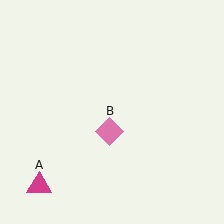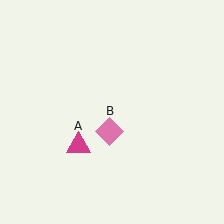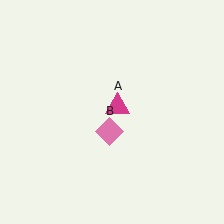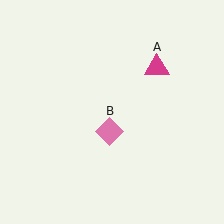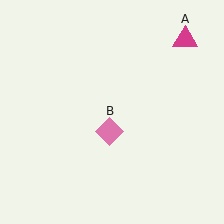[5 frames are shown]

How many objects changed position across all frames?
1 object changed position: magenta triangle (object A).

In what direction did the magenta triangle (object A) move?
The magenta triangle (object A) moved up and to the right.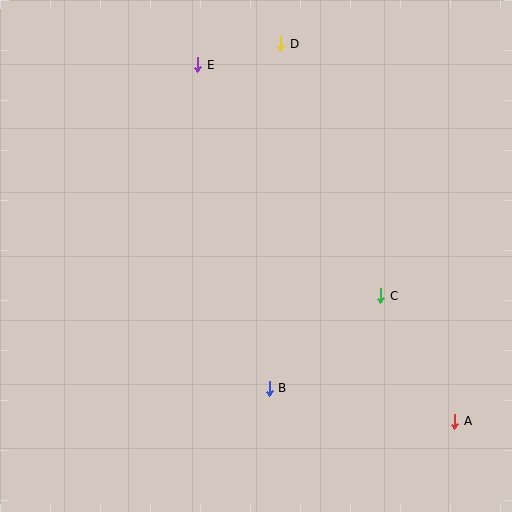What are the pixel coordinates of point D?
Point D is at (281, 44).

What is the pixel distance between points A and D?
The distance between A and D is 415 pixels.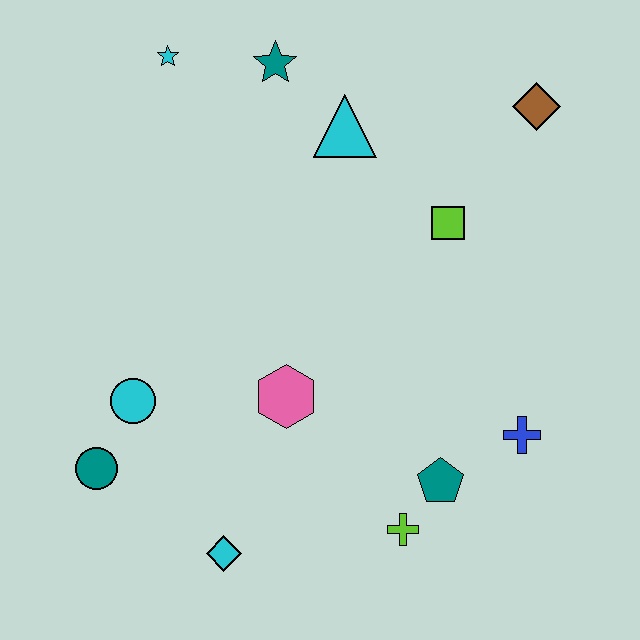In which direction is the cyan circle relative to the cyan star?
The cyan circle is below the cyan star.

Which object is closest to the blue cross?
The teal pentagon is closest to the blue cross.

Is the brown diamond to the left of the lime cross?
No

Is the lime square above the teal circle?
Yes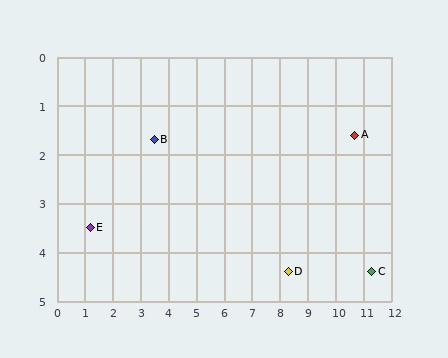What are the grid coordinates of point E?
Point E is at approximately (1.2, 3.5).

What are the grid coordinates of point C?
Point C is at approximately (11.3, 4.4).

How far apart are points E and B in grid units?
Points E and B are about 2.9 grid units apart.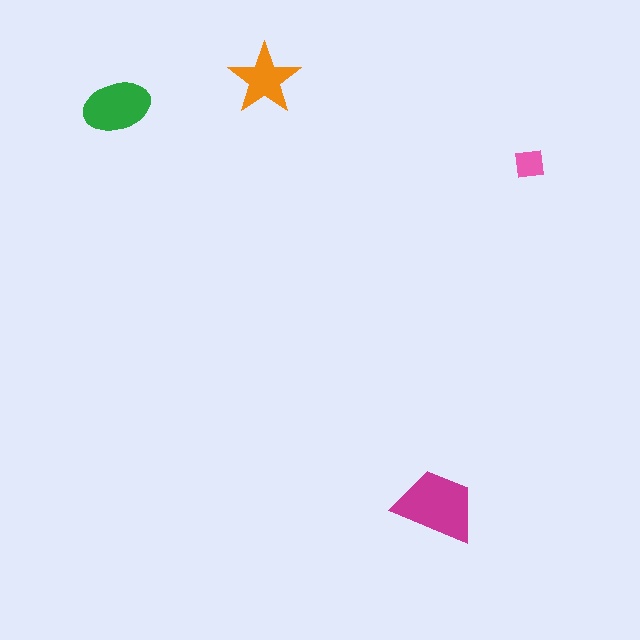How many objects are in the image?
There are 4 objects in the image.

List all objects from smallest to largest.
The pink square, the orange star, the green ellipse, the magenta trapezoid.